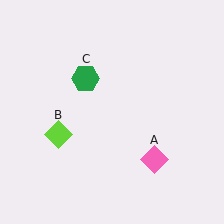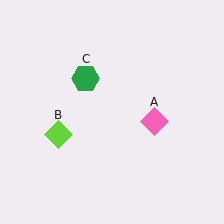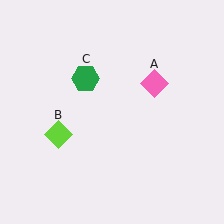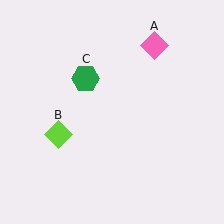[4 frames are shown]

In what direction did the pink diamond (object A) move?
The pink diamond (object A) moved up.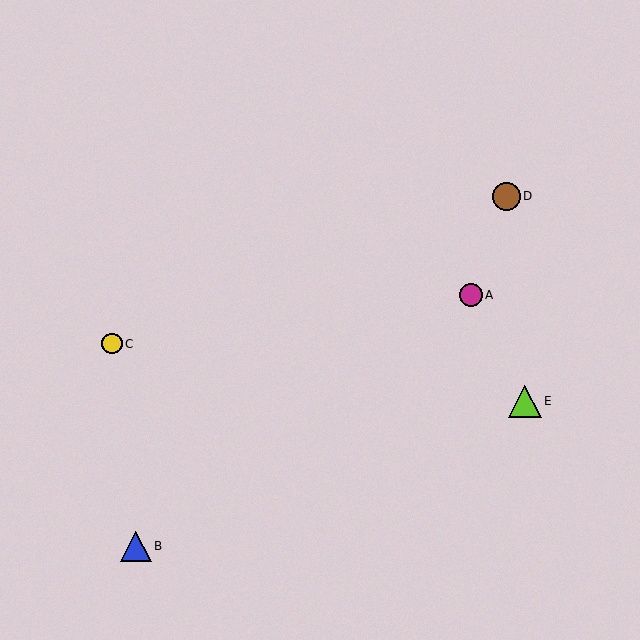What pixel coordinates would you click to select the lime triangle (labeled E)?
Click at (525, 401) to select the lime triangle E.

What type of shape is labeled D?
Shape D is a brown circle.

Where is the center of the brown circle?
The center of the brown circle is at (506, 196).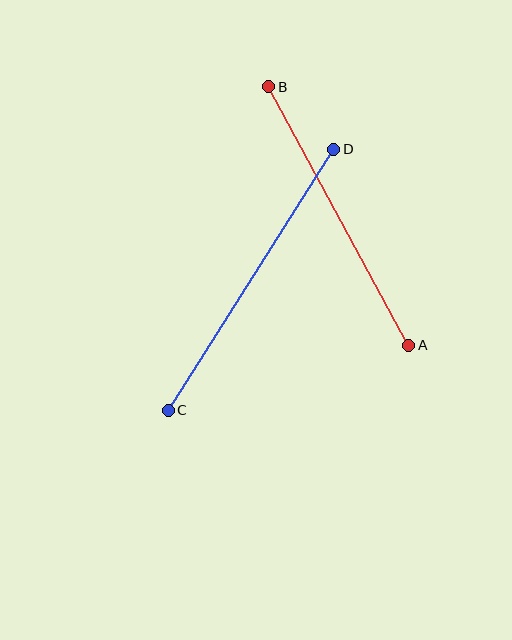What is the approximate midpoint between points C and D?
The midpoint is at approximately (251, 280) pixels.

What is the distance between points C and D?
The distance is approximately 309 pixels.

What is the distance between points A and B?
The distance is approximately 294 pixels.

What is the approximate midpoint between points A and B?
The midpoint is at approximately (339, 216) pixels.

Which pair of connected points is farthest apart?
Points C and D are farthest apart.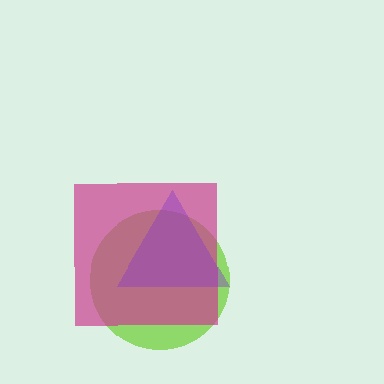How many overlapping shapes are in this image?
There are 3 overlapping shapes in the image.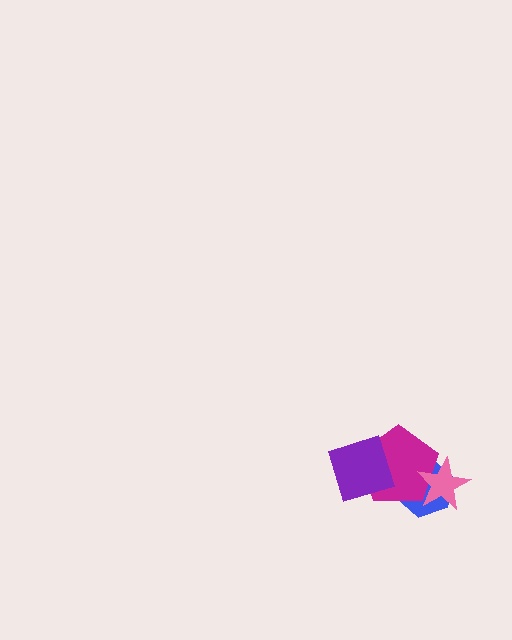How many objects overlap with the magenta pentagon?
3 objects overlap with the magenta pentagon.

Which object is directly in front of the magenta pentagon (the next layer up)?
The purple diamond is directly in front of the magenta pentagon.